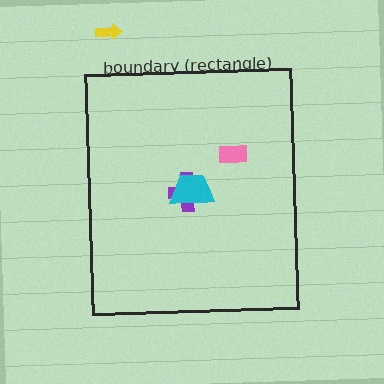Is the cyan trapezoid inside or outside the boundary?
Inside.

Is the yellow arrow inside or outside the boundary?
Outside.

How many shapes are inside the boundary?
3 inside, 1 outside.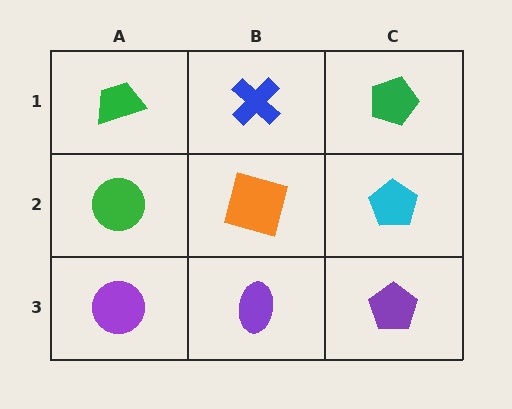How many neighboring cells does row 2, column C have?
3.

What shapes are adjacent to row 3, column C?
A cyan pentagon (row 2, column C), a purple ellipse (row 3, column B).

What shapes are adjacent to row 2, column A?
A green trapezoid (row 1, column A), a purple circle (row 3, column A), an orange square (row 2, column B).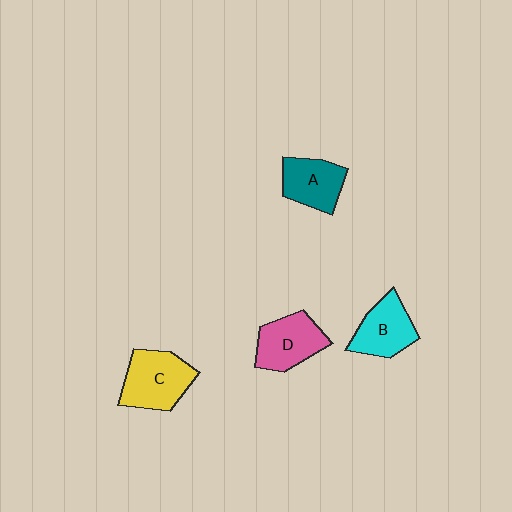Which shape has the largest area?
Shape C (yellow).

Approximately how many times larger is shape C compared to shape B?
Approximately 1.2 times.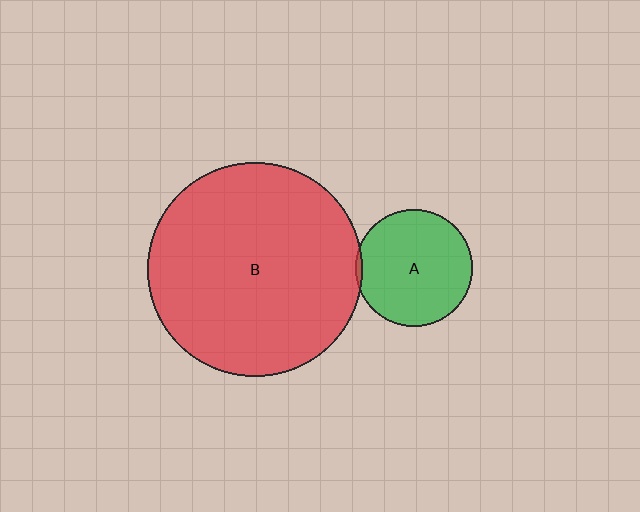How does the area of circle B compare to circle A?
Approximately 3.4 times.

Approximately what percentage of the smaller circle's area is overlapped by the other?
Approximately 5%.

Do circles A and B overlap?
Yes.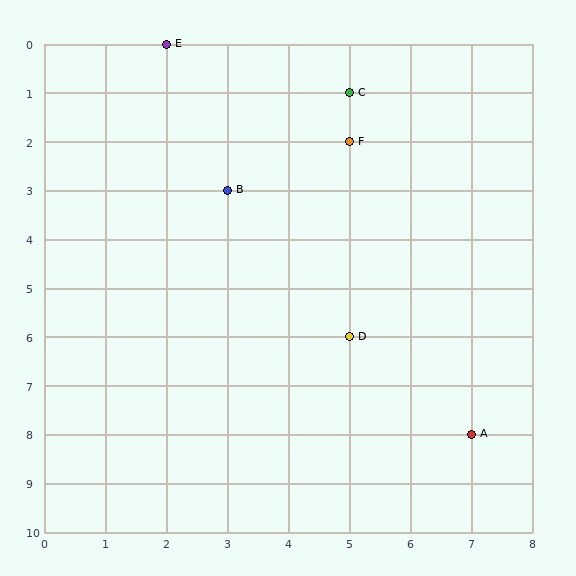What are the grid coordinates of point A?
Point A is at grid coordinates (7, 8).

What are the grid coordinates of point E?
Point E is at grid coordinates (2, 0).